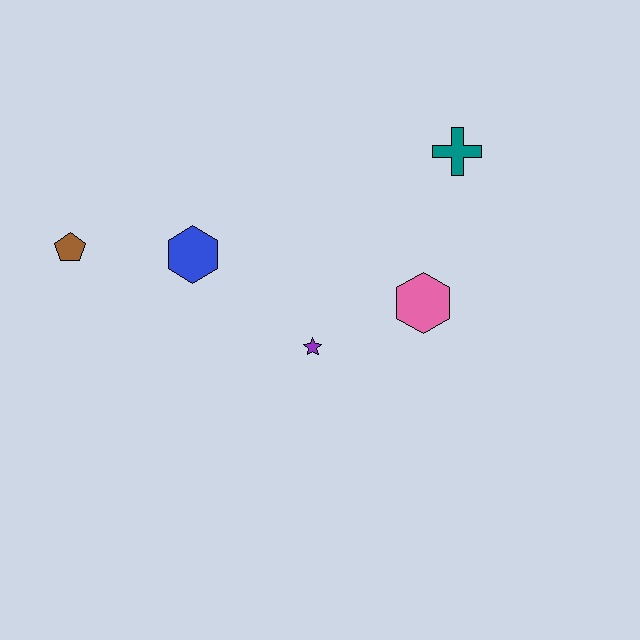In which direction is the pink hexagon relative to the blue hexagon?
The pink hexagon is to the right of the blue hexagon.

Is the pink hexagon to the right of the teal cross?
No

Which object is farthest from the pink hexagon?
The brown pentagon is farthest from the pink hexagon.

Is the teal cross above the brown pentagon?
Yes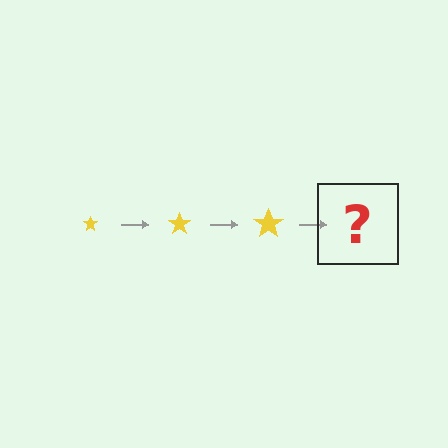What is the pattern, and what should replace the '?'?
The pattern is that the star gets progressively larger each step. The '?' should be a yellow star, larger than the previous one.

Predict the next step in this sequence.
The next step is a yellow star, larger than the previous one.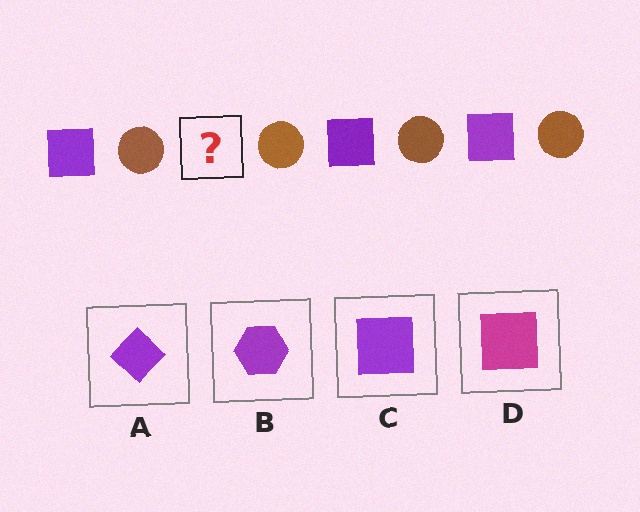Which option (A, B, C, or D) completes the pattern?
C.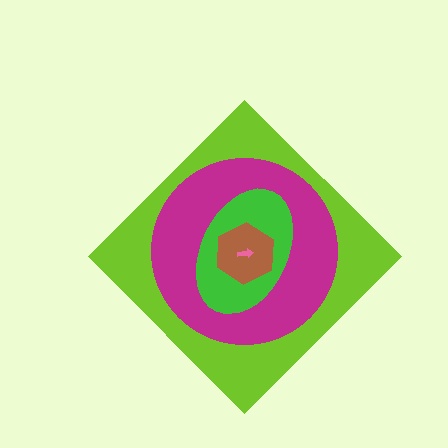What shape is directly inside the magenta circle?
The green ellipse.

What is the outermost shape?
The lime diamond.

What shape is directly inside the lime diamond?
The magenta circle.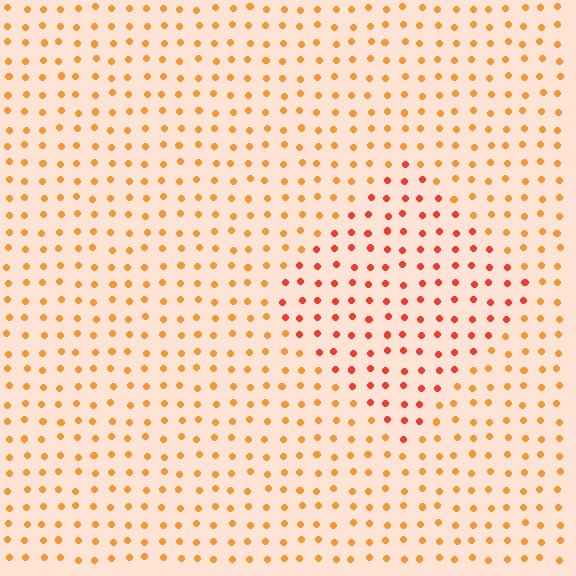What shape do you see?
I see a diamond.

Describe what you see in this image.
The image is filled with small orange elements in a uniform arrangement. A diamond-shaped region is visible where the elements are tinted to a slightly different hue, forming a subtle color boundary.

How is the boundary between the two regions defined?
The boundary is defined purely by a slight shift in hue (about 28 degrees). Spacing, size, and orientation are identical on both sides.